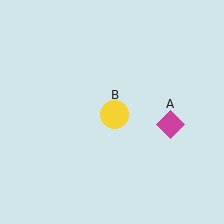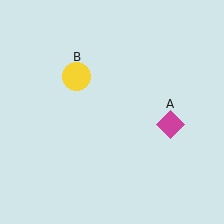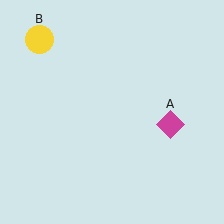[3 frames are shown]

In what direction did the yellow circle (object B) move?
The yellow circle (object B) moved up and to the left.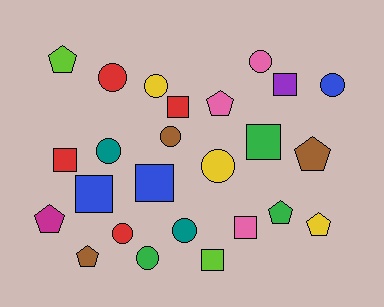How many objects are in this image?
There are 25 objects.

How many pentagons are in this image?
There are 7 pentagons.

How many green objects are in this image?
There are 3 green objects.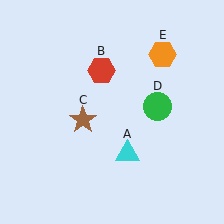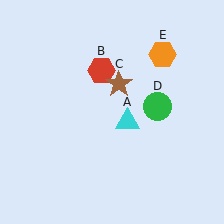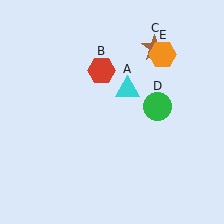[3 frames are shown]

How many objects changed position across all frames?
2 objects changed position: cyan triangle (object A), brown star (object C).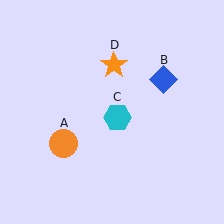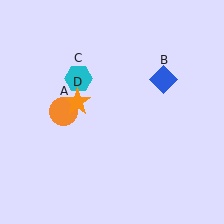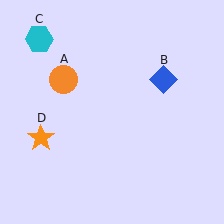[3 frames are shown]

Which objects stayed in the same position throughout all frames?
Blue diamond (object B) remained stationary.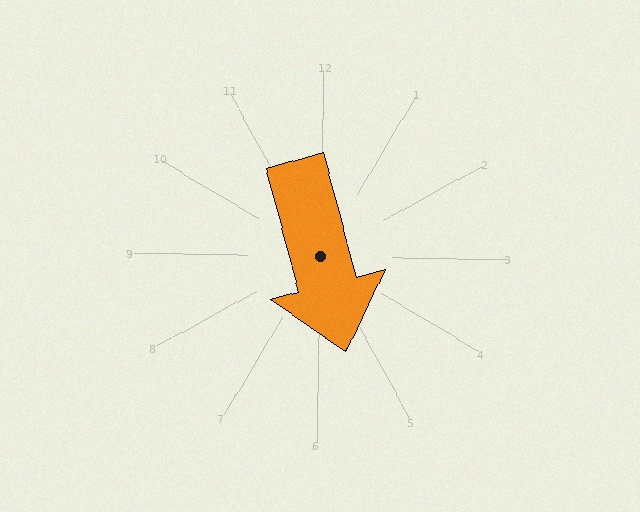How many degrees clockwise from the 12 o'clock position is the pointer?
Approximately 164 degrees.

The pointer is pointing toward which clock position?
Roughly 5 o'clock.